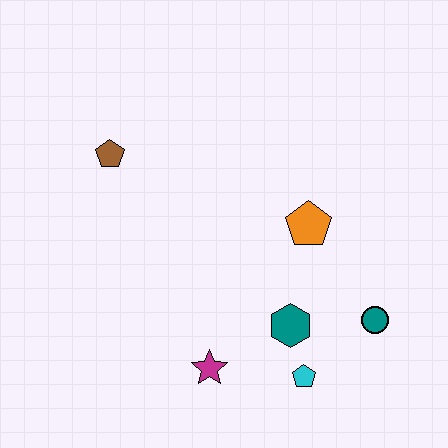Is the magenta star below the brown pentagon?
Yes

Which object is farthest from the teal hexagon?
The brown pentagon is farthest from the teal hexagon.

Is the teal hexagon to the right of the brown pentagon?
Yes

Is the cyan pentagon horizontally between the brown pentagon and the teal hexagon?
No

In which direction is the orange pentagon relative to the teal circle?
The orange pentagon is above the teal circle.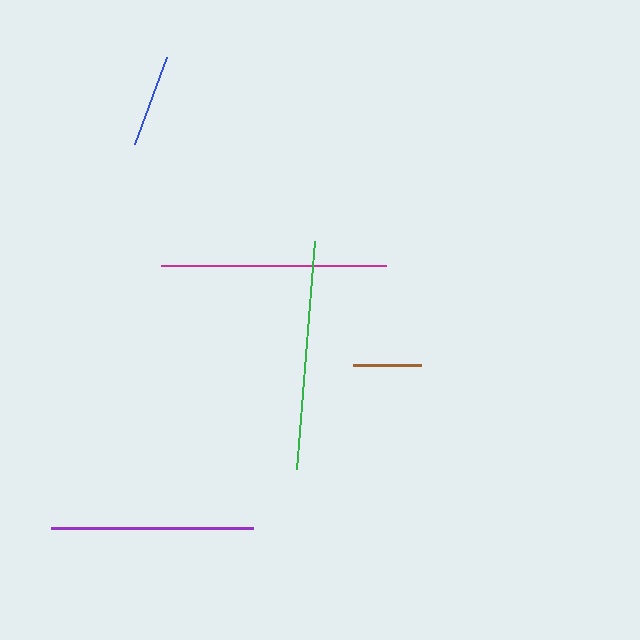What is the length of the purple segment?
The purple segment is approximately 202 pixels long.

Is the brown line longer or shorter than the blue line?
The blue line is longer than the brown line.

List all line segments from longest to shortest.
From longest to shortest: green, magenta, purple, blue, brown.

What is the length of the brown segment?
The brown segment is approximately 68 pixels long.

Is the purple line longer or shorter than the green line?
The green line is longer than the purple line.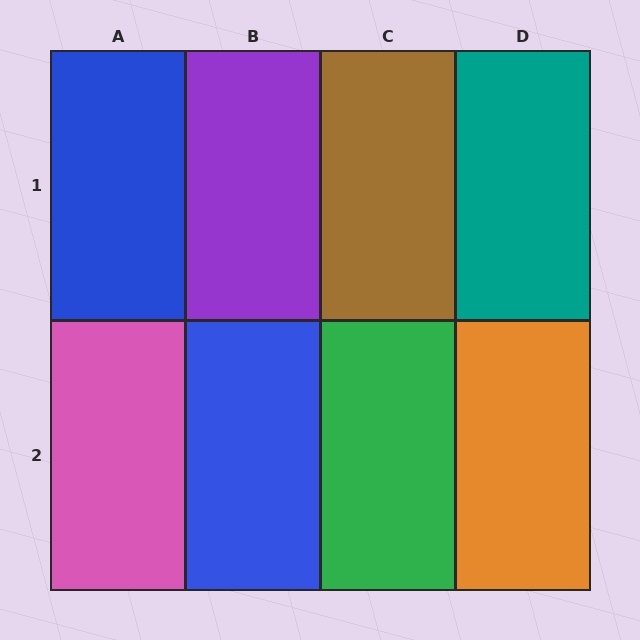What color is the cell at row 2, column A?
Pink.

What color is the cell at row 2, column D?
Orange.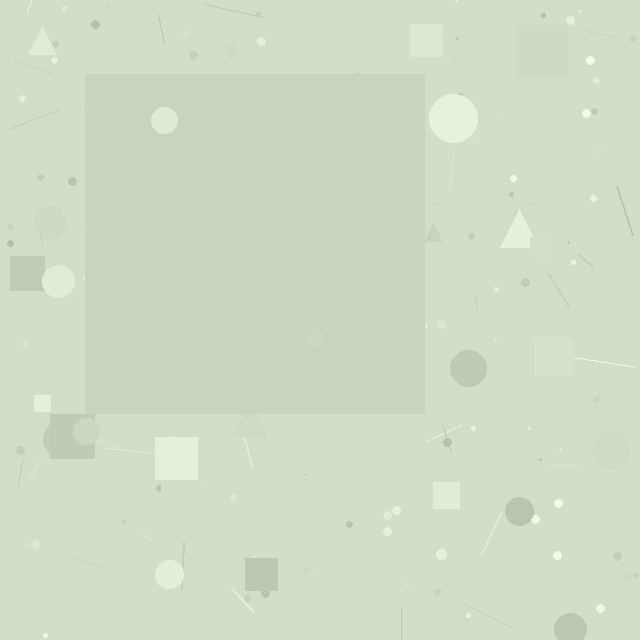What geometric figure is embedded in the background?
A square is embedded in the background.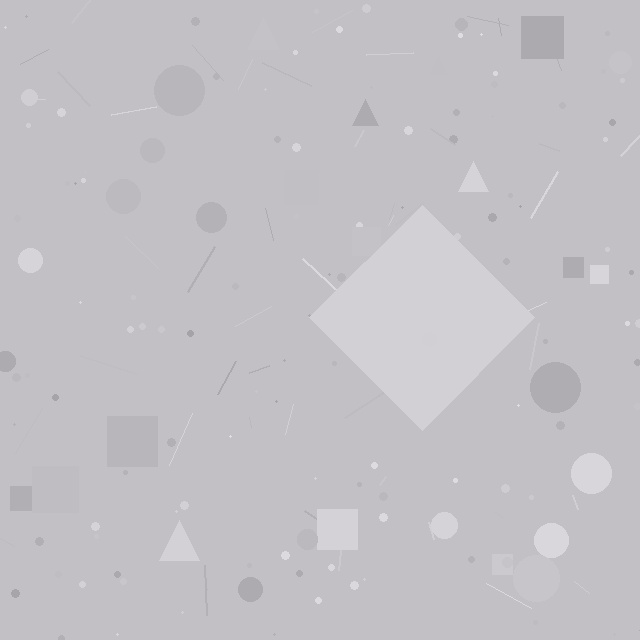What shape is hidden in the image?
A diamond is hidden in the image.